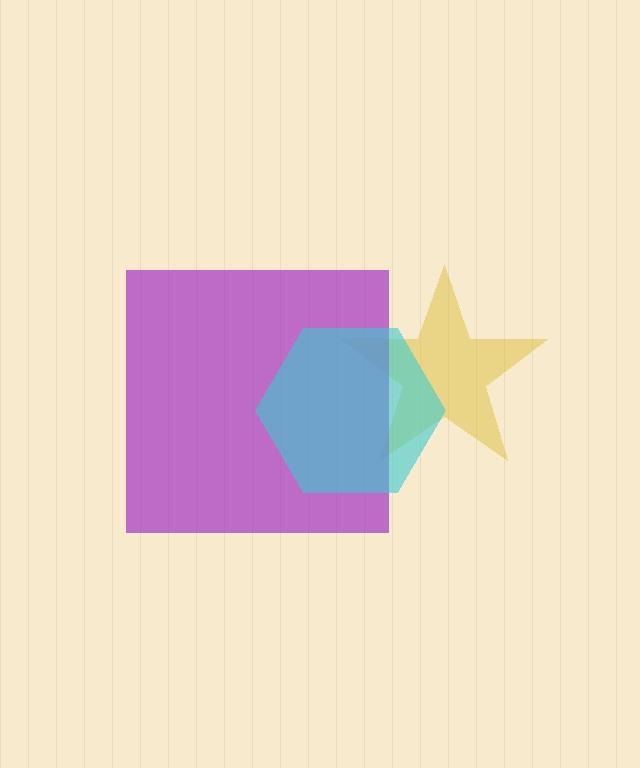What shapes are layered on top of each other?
The layered shapes are: a yellow star, a purple square, a cyan hexagon.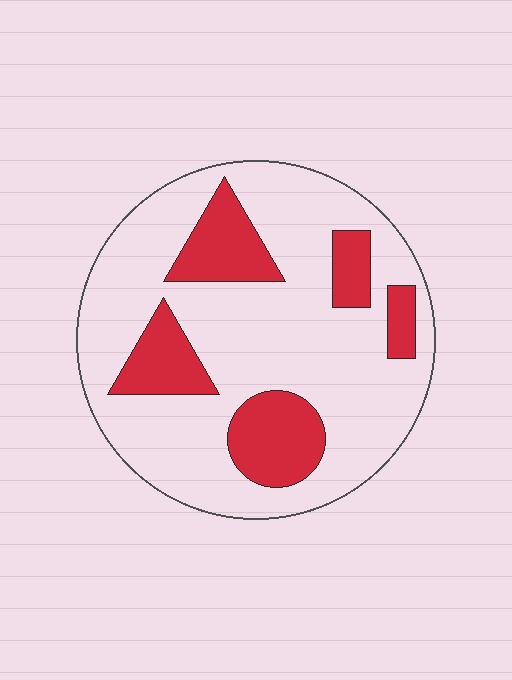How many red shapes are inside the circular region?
5.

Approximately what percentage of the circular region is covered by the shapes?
Approximately 25%.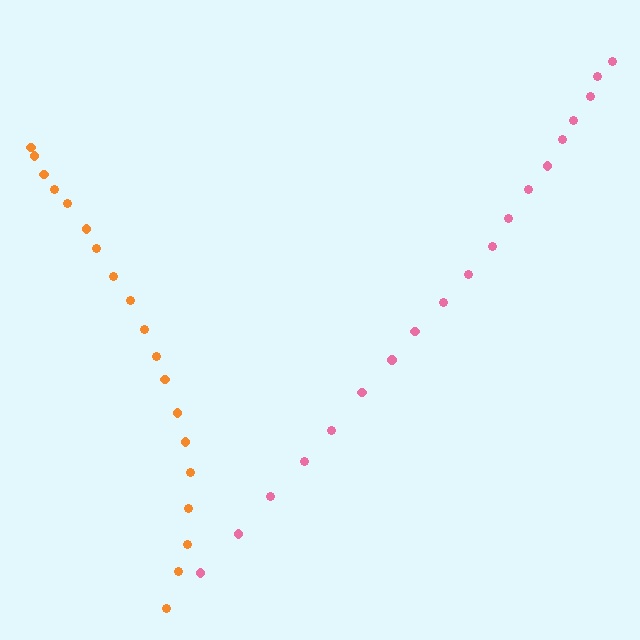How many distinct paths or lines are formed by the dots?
There are 2 distinct paths.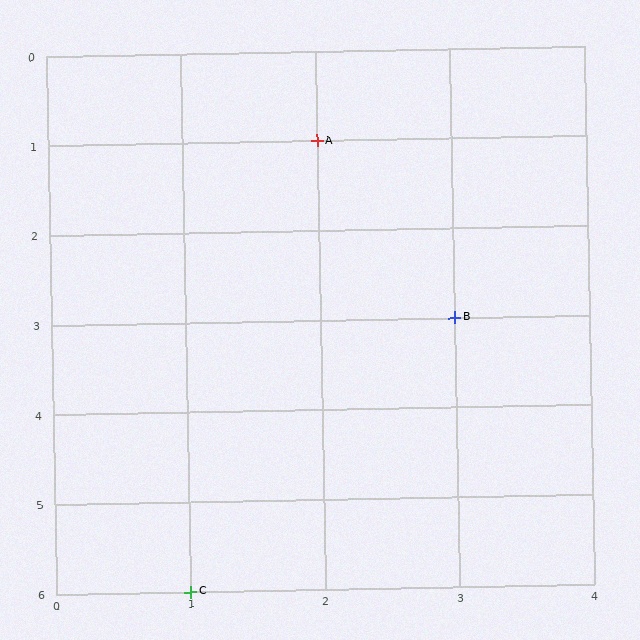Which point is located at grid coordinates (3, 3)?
Point B is at (3, 3).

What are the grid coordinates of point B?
Point B is at grid coordinates (3, 3).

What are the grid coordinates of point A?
Point A is at grid coordinates (2, 1).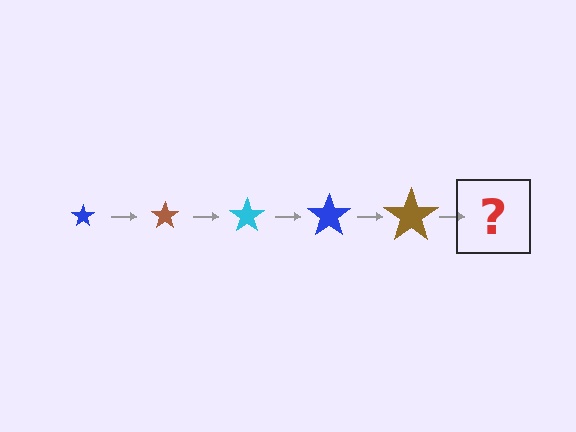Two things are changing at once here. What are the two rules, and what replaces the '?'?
The two rules are that the star grows larger each step and the color cycles through blue, brown, and cyan. The '?' should be a cyan star, larger than the previous one.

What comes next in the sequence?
The next element should be a cyan star, larger than the previous one.